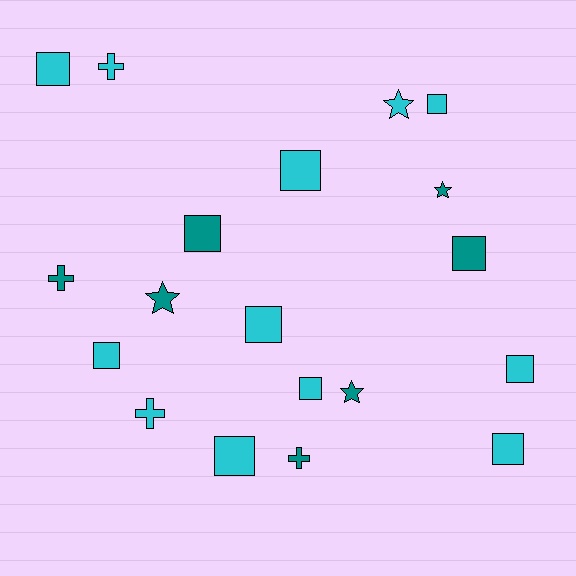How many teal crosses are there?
There are 2 teal crosses.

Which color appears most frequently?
Cyan, with 12 objects.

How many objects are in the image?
There are 19 objects.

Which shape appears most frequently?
Square, with 11 objects.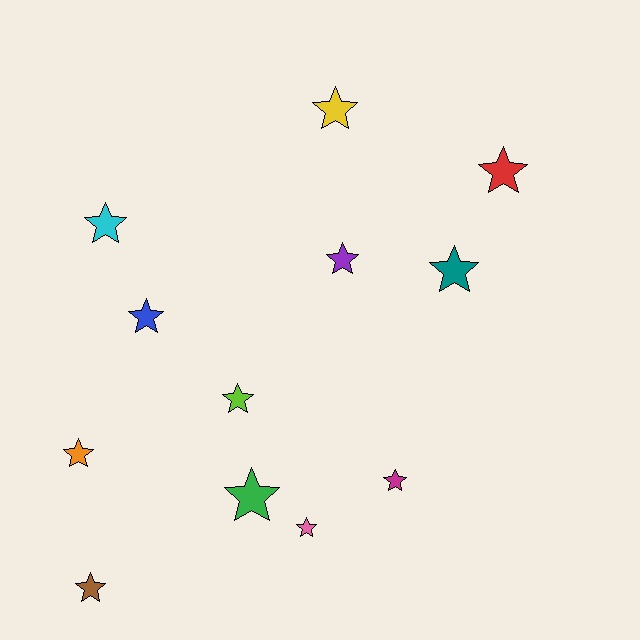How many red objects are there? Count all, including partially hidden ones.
There is 1 red object.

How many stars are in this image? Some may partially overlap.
There are 12 stars.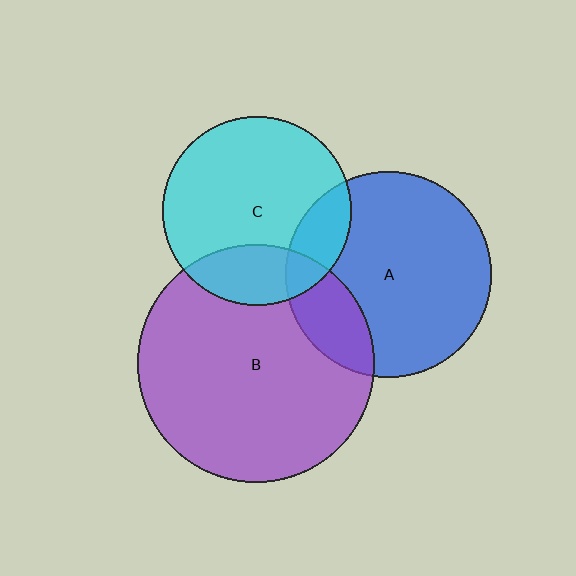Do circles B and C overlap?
Yes.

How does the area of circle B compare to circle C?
Approximately 1.6 times.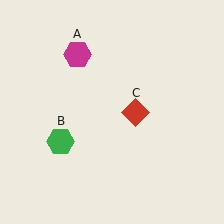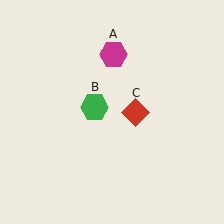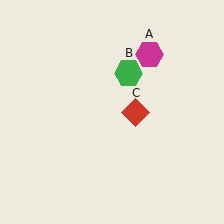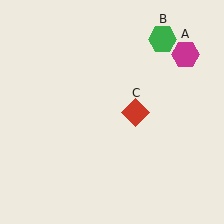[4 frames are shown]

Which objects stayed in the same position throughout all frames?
Red diamond (object C) remained stationary.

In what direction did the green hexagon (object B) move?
The green hexagon (object B) moved up and to the right.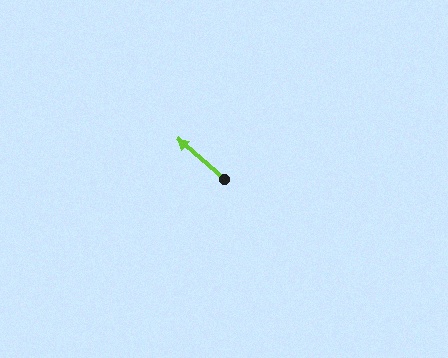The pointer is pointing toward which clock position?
Roughly 10 o'clock.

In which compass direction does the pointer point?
Northwest.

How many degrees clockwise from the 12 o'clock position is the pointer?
Approximately 311 degrees.